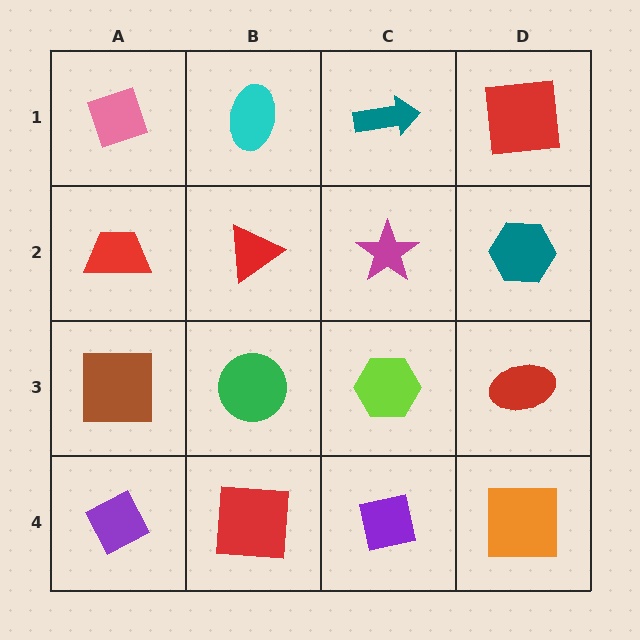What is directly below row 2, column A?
A brown square.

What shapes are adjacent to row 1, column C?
A magenta star (row 2, column C), a cyan ellipse (row 1, column B), a red square (row 1, column D).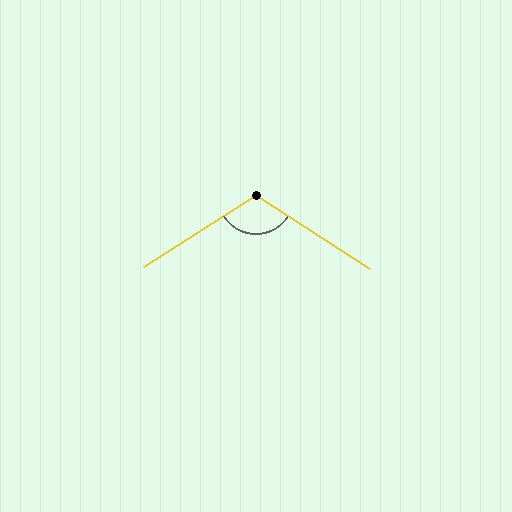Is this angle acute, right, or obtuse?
It is obtuse.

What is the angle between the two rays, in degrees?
Approximately 114 degrees.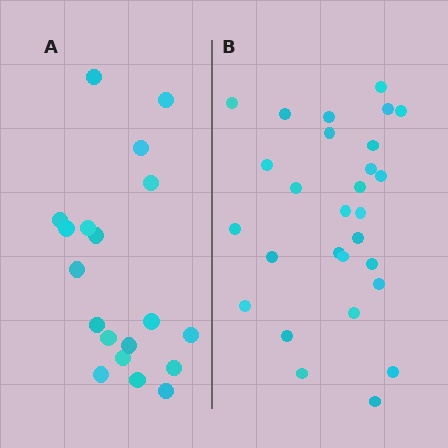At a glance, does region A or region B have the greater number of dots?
Region B (the right region) has more dots.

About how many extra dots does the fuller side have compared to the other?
Region B has roughly 8 or so more dots than region A.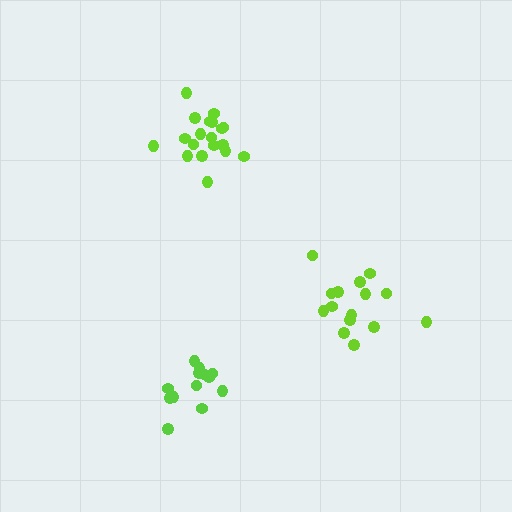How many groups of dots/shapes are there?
There are 3 groups.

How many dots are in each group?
Group 1: 19 dots, Group 2: 15 dots, Group 3: 13 dots (47 total).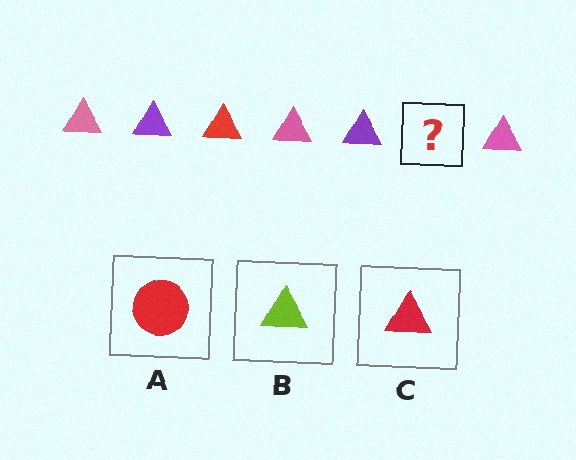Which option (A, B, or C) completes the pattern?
C.